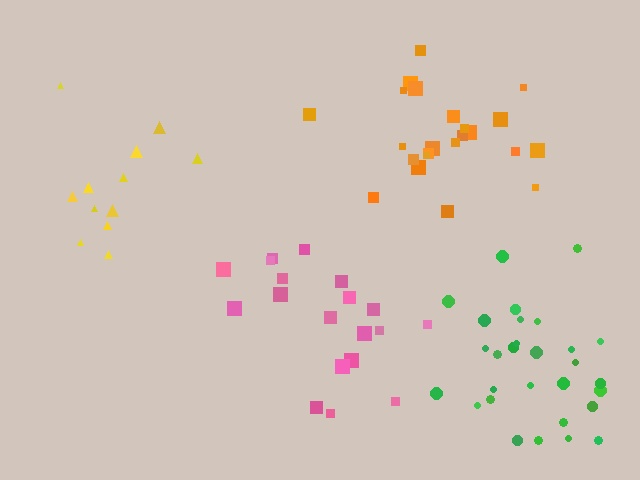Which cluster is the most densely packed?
Orange.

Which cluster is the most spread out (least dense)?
Yellow.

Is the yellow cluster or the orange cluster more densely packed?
Orange.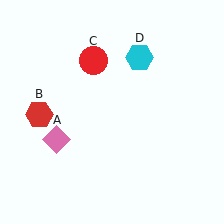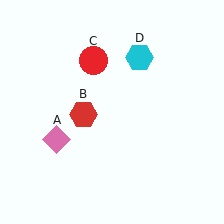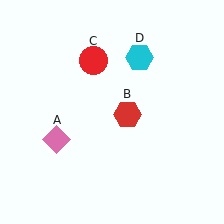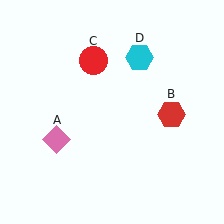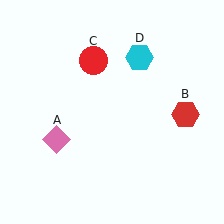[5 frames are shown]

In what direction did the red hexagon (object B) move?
The red hexagon (object B) moved right.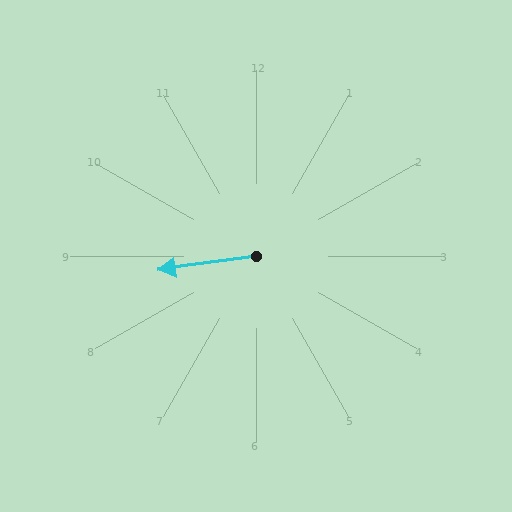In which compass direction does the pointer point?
West.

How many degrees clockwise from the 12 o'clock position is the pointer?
Approximately 262 degrees.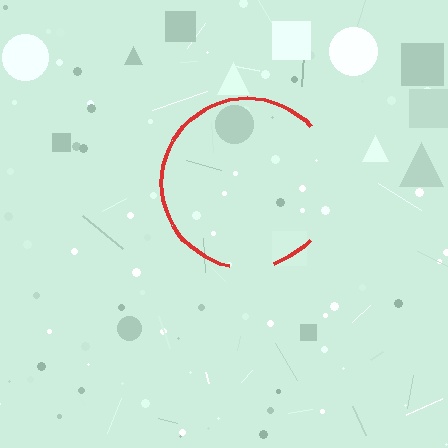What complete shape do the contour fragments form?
The contour fragments form a circle.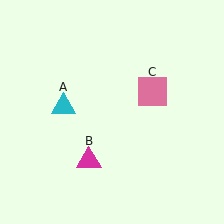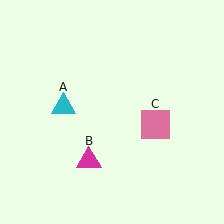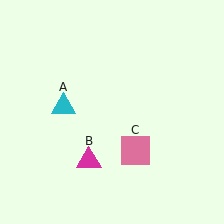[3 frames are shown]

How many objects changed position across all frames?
1 object changed position: pink square (object C).